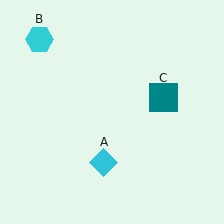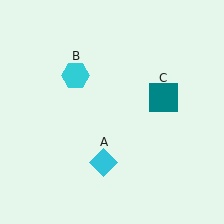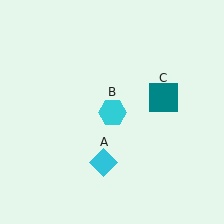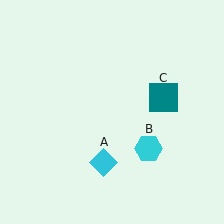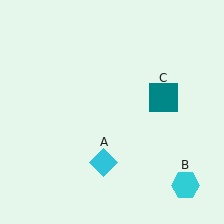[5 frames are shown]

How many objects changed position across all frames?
1 object changed position: cyan hexagon (object B).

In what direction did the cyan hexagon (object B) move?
The cyan hexagon (object B) moved down and to the right.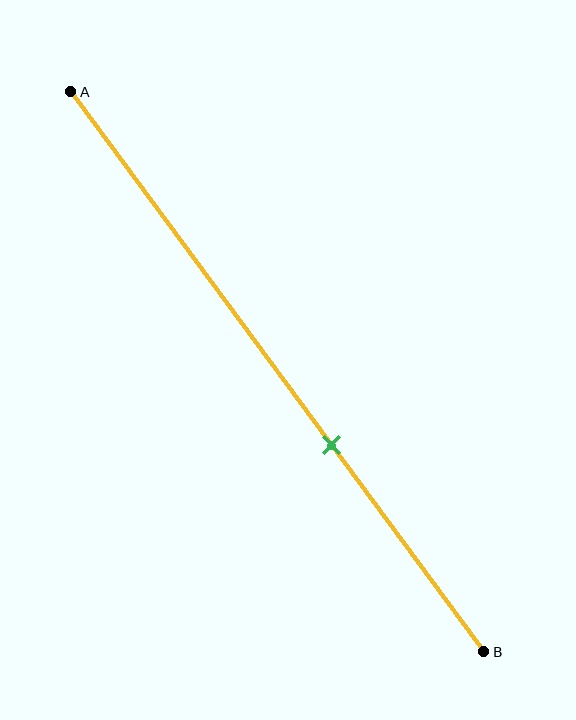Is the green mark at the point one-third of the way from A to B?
No, the mark is at about 65% from A, not at the 33% one-third point.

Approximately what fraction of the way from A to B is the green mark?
The green mark is approximately 65% of the way from A to B.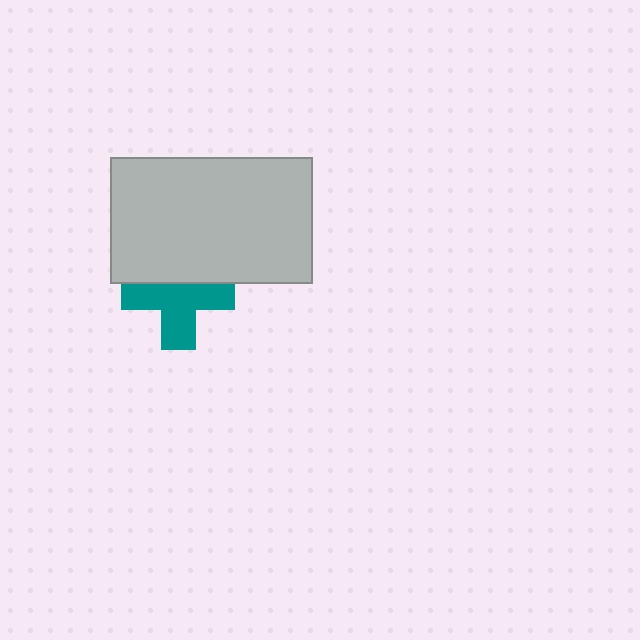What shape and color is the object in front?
The object in front is a light gray rectangle.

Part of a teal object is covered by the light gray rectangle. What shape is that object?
It is a cross.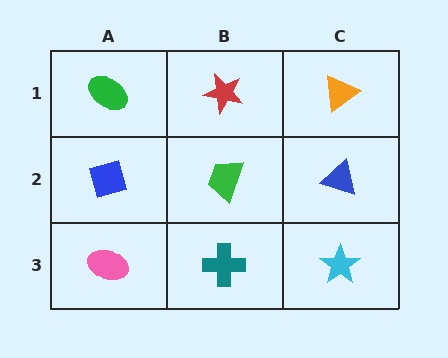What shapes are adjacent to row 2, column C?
An orange triangle (row 1, column C), a cyan star (row 3, column C), a green trapezoid (row 2, column B).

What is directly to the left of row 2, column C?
A green trapezoid.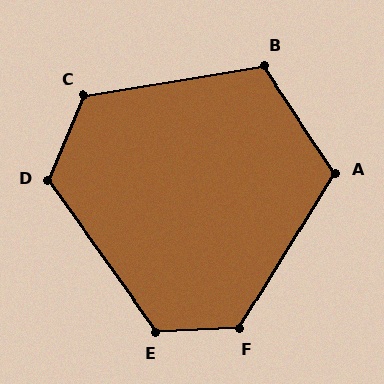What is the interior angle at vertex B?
Approximately 115 degrees (obtuse).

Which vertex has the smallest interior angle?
A, at approximately 114 degrees.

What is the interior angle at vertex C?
Approximately 122 degrees (obtuse).